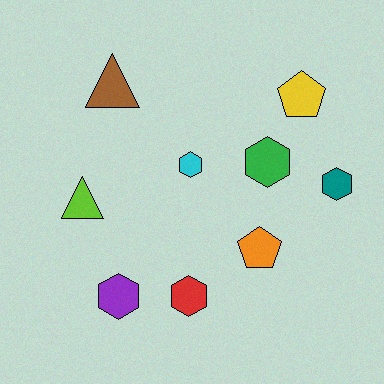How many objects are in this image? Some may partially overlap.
There are 9 objects.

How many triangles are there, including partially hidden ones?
There are 2 triangles.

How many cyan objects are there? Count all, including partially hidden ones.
There is 1 cyan object.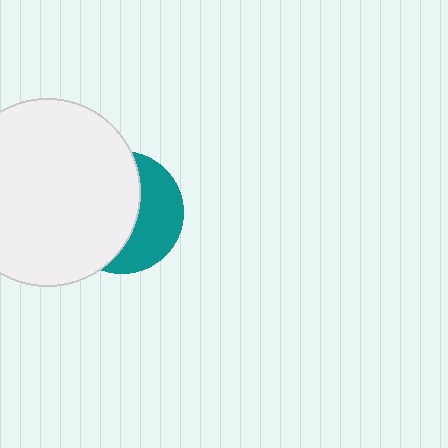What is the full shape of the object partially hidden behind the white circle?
The partially hidden object is a teal circle.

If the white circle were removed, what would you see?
You would see the complete teal circle.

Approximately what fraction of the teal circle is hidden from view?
Roughly 59% of the teal circle is hidden behind the white circle.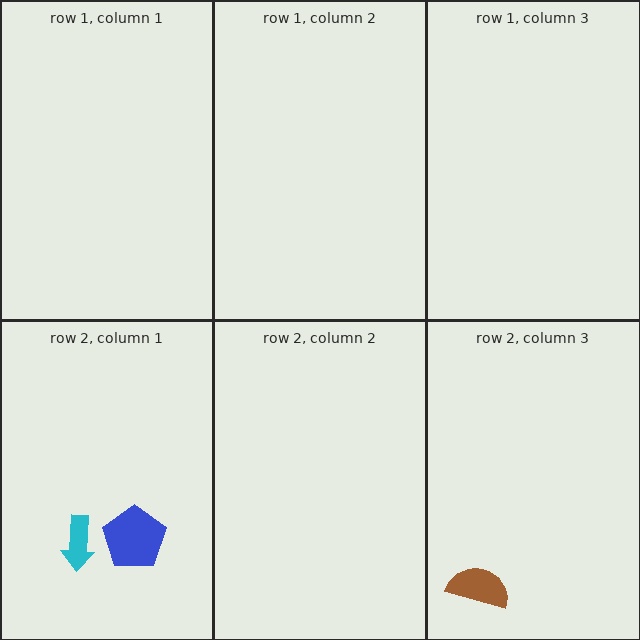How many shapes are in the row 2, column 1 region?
2.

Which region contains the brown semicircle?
The row 2, column 3 region.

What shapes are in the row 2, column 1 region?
The blue pentagon, the cyan arrow.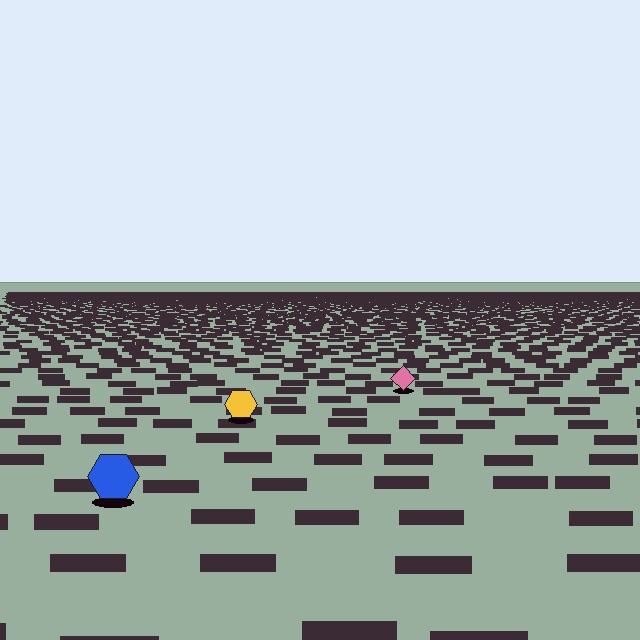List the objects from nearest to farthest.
From nearest to farthest: the blue hexagon, the yellow hexagon, the pink diamond.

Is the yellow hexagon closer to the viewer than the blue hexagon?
No. The blue hexagon is closer — you can tell from the texture gradient: the ground texture is coarser near it.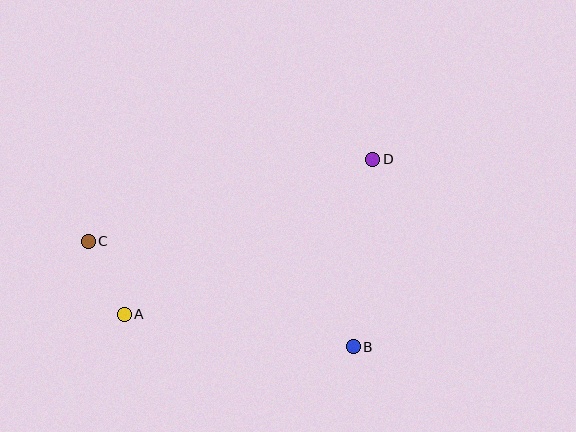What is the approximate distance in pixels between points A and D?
The distance between A and D is approximately 293 pixels.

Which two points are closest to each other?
Points A and C are closest to each other.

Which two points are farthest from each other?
Points C and D are farthest from each other.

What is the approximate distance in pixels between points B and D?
The distance between B and D is approximately 189 pixels.